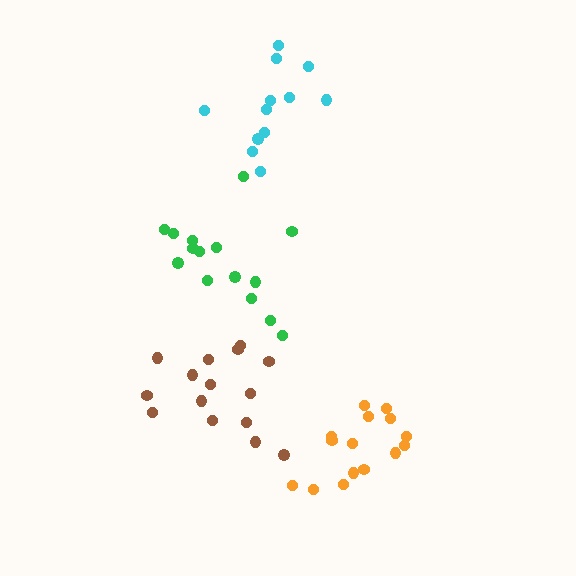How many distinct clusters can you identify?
There are 4 distinct clusters.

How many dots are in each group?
Group 1: 15 dots, Group 2: 12 dots, Group 3: 15 dots, Group 4: 15 dots (57 total).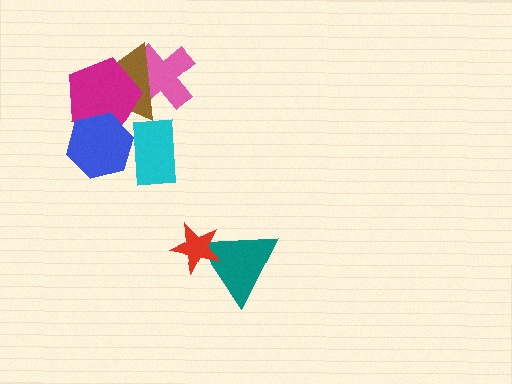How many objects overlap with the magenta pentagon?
3 objects overlap with the magenta pentagon.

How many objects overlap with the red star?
1 object overlaps with the red star.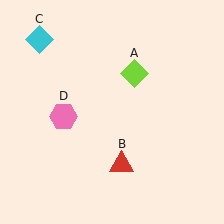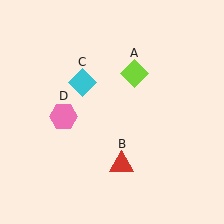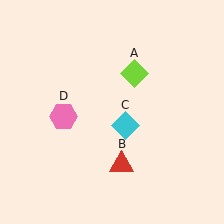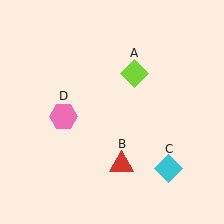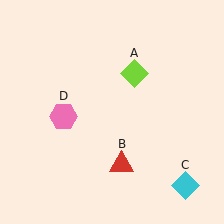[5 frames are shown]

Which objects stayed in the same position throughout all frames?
Lime diamond (object A) and red triangle (object B) and pink hexagon (object D) remained stationary.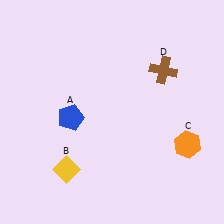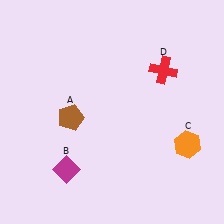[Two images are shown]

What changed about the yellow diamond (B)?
In Image 1, B is yellow. In Image 2, it changed to magenta.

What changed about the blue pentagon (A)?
In Image 1, A is blue. In Image 2, it changed to brown.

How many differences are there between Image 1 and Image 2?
There are 3 differences between the two images.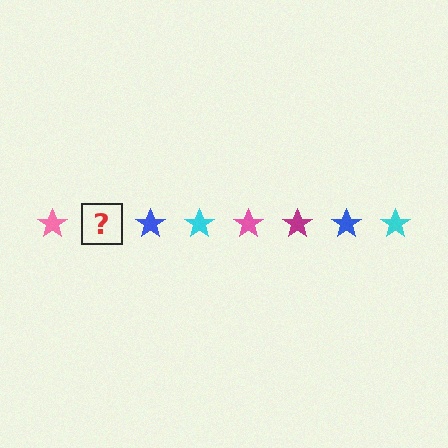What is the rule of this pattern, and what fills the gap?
The rule is that the pattern cycles through pink, magenta, blue, cyan stars. The gap should be filled with a magenta star.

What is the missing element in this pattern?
The missing element is a magenta star.